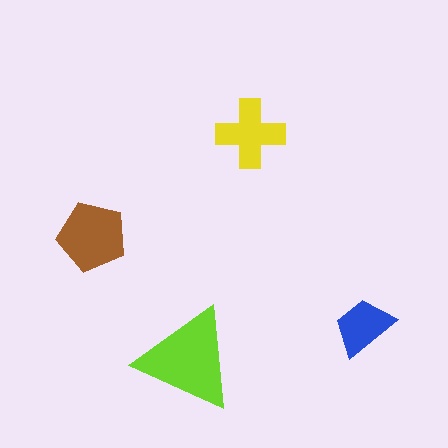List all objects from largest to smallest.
The lime triangle, the brown pentagon, the yellow cross, the blue trapezoid.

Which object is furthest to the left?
The brown pentagon is leftmost.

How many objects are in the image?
There are 4 objects in the image.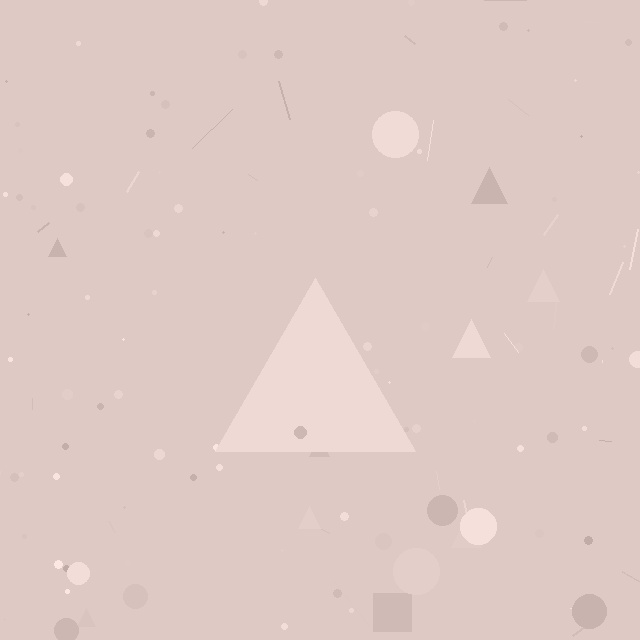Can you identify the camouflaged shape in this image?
The camouflaged shape is a triangle.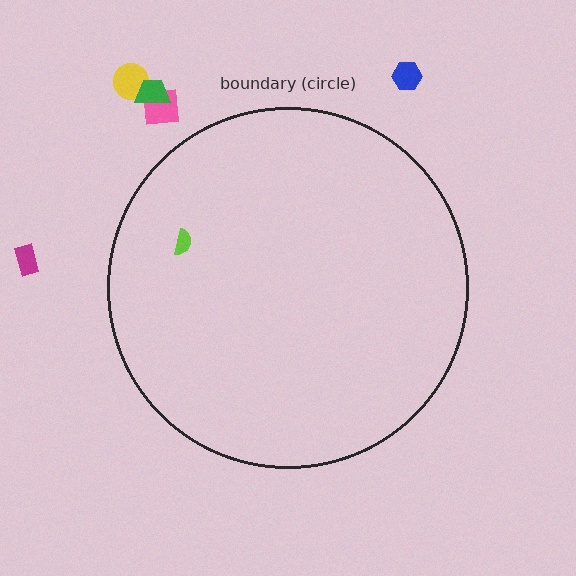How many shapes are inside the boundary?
1 inside, 5 outside.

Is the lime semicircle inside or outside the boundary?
Inside.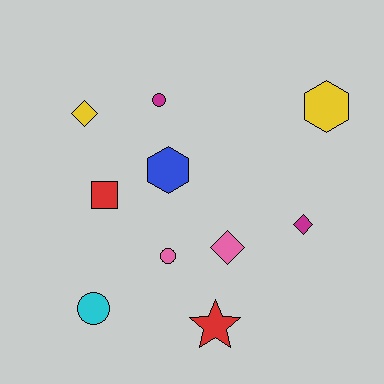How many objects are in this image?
There are 10 objects.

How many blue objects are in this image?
There is 1 blue object.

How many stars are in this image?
There is 1 star.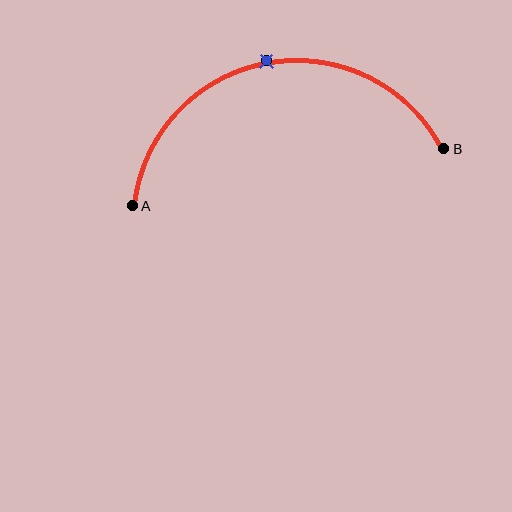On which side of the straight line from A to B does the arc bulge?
The arc bulges above the straight line connecting A and B.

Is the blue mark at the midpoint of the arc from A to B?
Yes. The blue mark lies on the arc at equal arc-length from both A and B — it is the arc midpoint.